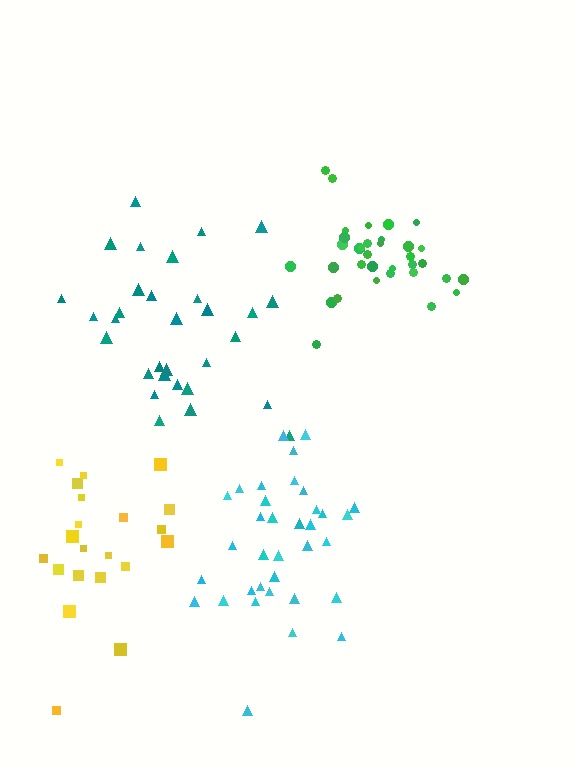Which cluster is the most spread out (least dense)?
Teal.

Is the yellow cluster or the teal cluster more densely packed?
Yellow.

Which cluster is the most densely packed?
Green.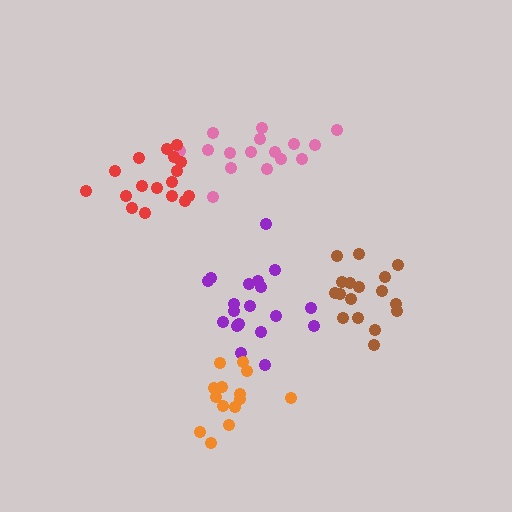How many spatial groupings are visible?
There are 5 spatial groupings.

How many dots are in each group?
Group 1: 16 dots, Group 2: 19 dots, Group 3: 17 dots, Group 4: 17 dots, Group 5: 14 dots (83 total).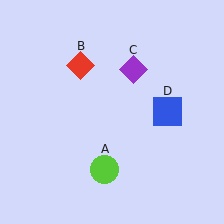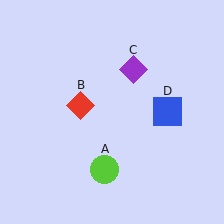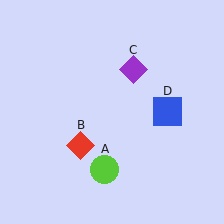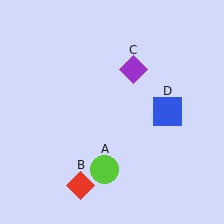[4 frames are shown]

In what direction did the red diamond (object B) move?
The red diamond (object B) moved down.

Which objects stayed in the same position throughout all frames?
Lime circle (object A) and purple diamond (object C) and blue square (object D) remained stationary.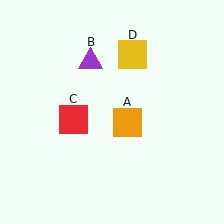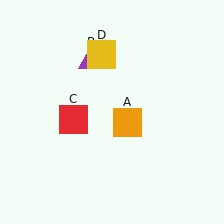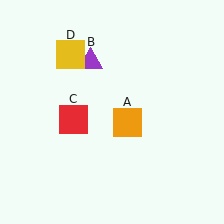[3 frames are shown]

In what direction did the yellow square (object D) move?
The yellow square (object D) moved left.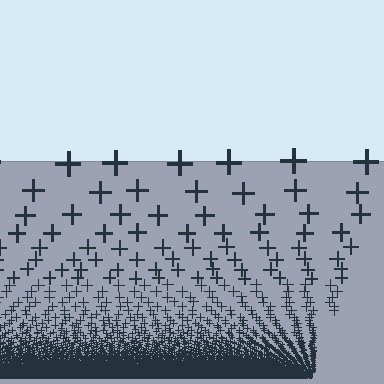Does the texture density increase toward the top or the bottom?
Density increases toward the bottom.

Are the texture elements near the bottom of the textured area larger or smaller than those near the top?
Smaller. The gradient is inverted — elements near the bottom are smaller and denser.